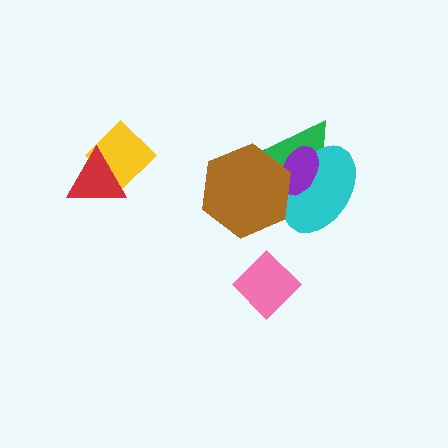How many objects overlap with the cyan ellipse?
3 objects overlap with the cyan ellipse.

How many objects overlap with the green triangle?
3 objects overlap with the green triangle.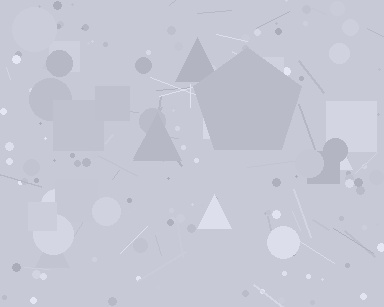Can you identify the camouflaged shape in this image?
The camouflaged shape is a pentagon.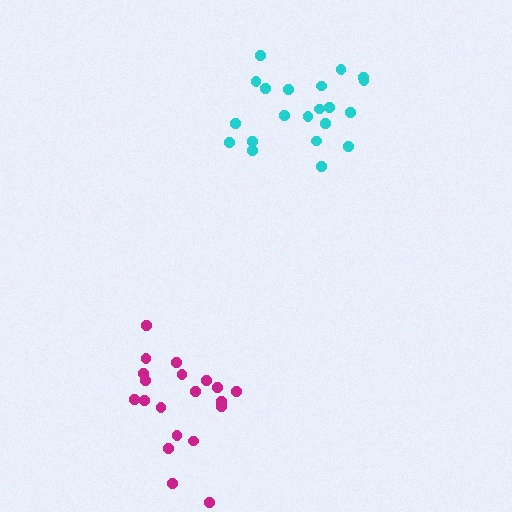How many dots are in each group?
Group 1: 20 dots, Group 2: 21 dots (41 total).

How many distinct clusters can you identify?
There are 2 distinct clusters.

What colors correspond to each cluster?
The clusters are colored: magenta, cyan.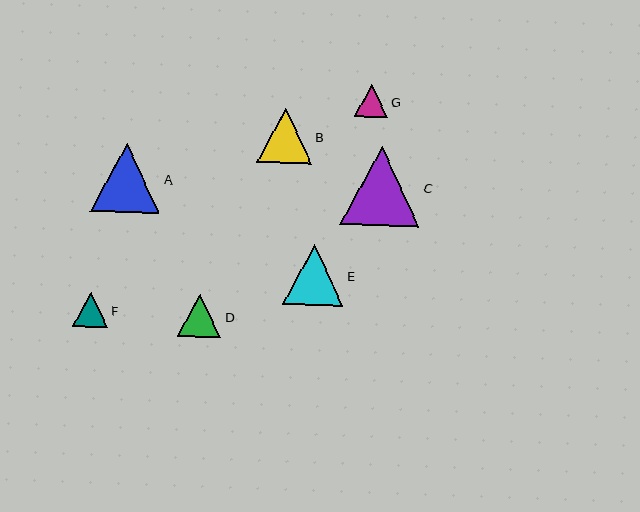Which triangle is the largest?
Triangle C is the largest with a size of approximately 80 pixels.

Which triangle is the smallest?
Triangle G is the smallest with a size of approximately 33 pixels.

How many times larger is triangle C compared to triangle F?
Triangle C is approximately 2.3 times the size of triangle F.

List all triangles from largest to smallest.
From largest to smallest: C, A, E, B, D, F, G.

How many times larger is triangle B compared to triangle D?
Triangle B is approximately 1.3 times the size of triangle D.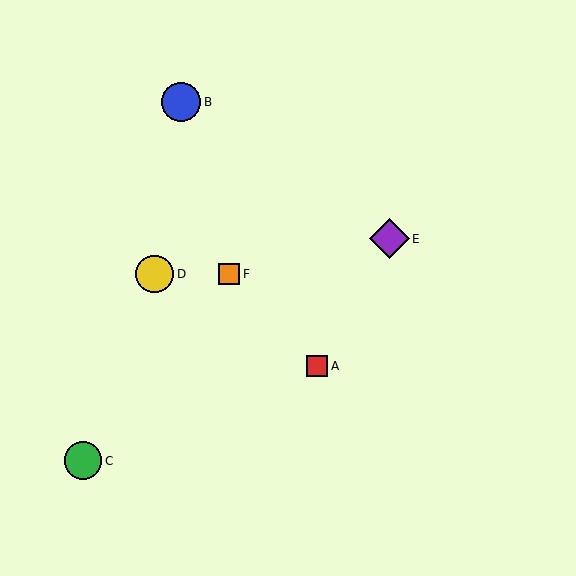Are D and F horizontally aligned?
Yes, both are at y≈274.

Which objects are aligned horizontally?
Objects D, F are aligned horizontally.